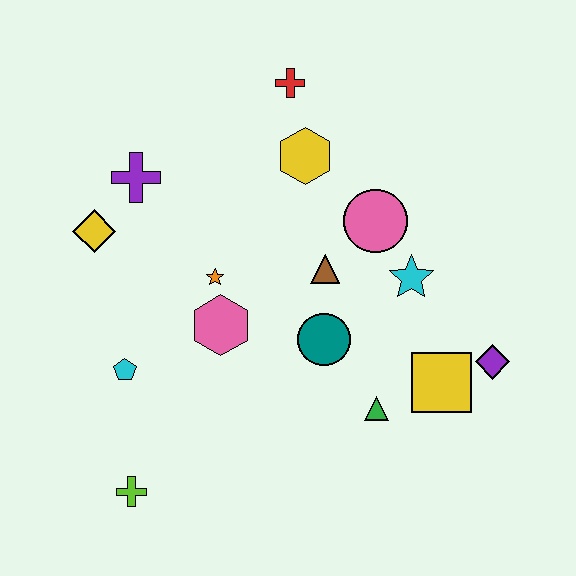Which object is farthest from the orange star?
The purple diamond is farthest from the orange star.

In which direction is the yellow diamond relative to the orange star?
The yellow diamond is to the left of the orange star.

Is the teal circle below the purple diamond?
No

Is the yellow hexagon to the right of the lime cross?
Yes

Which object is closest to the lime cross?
The cyan pentagon is closest to the lime cross.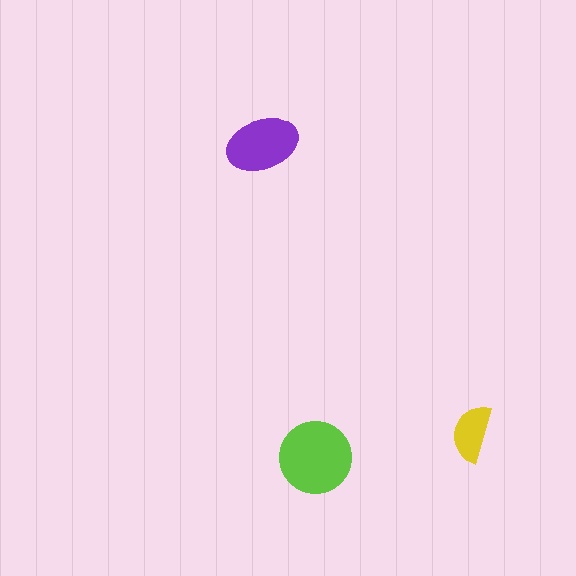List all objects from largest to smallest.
The lime circle, the purple ellipse, the yellow semicircle.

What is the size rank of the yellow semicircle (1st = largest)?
3rd.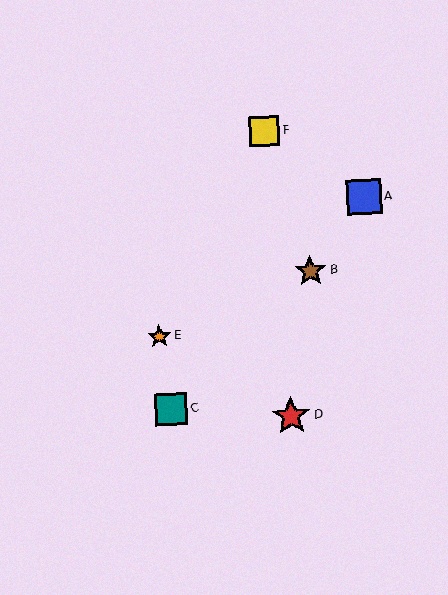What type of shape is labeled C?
Shape C is a teal square.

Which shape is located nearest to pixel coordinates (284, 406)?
The red star (labeled D) at (291, 416) is nearest to that location.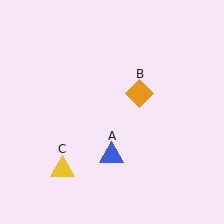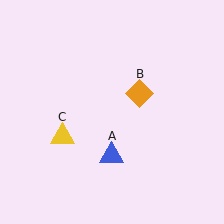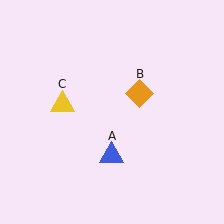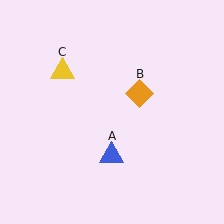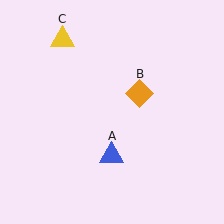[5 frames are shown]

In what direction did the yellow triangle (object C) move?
The yellow triangle (object C) moved up.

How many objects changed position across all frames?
1 object changed position: yellow triangle (object C).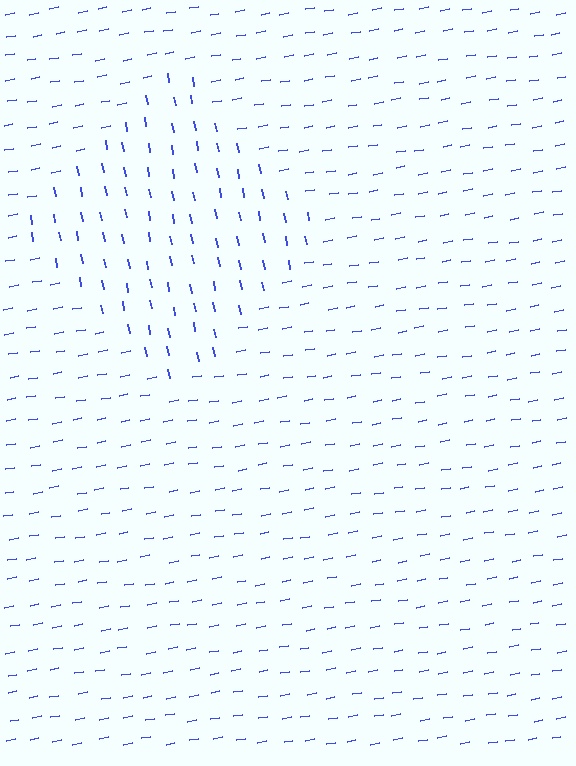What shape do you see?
I see a diamond.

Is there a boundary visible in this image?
Yes, there is a texture boundary formed by a change in line orientation.